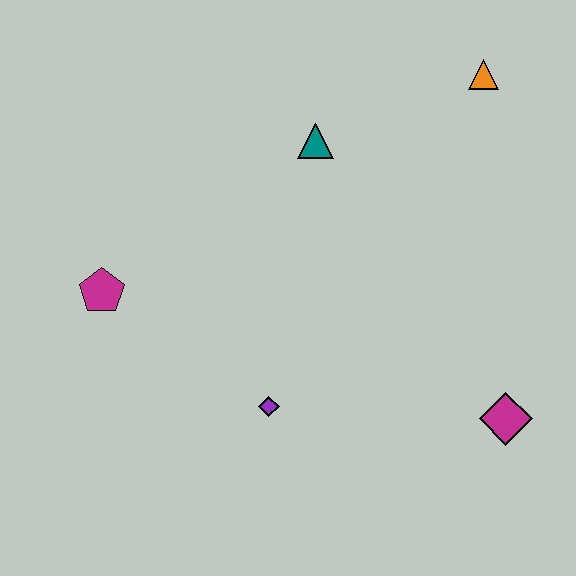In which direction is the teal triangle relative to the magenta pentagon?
The teal triangle is to the right of the magenta pentagon.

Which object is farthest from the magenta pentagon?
The orange triangle is farthest from the magenta pentagon.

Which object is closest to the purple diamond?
The magenta pentagon is closest to the purple diamond.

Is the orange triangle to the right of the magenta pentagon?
Yes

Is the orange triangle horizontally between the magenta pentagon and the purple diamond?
No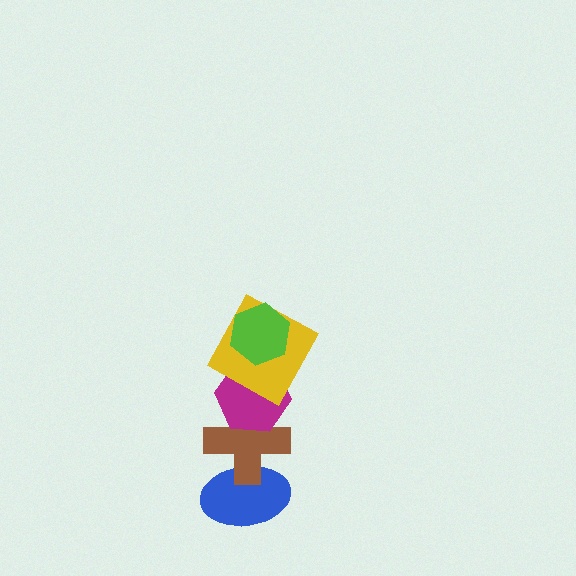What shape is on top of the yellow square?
The lime hexagon is on top of the yellow square.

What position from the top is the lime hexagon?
The lime hexagon is 1st from the top.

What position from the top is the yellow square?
The yellow square is 2nd from the top.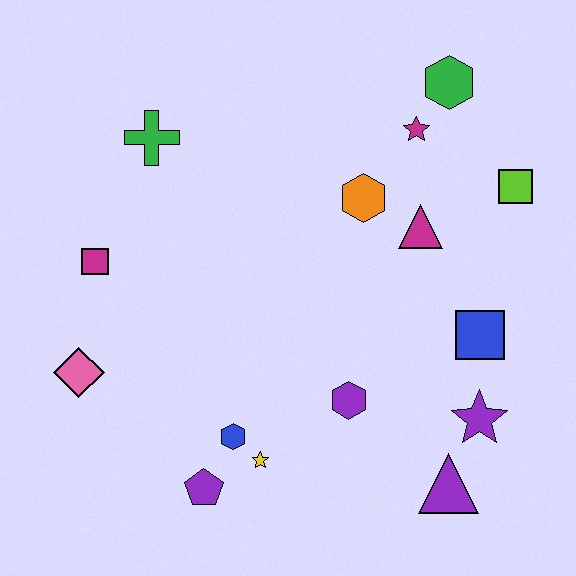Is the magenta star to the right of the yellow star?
Yes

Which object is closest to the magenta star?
The green hexagon is closest to the magenta star.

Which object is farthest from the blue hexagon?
The green hexagon is farthest from the blue hexagon.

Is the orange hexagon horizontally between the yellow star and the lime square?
Yes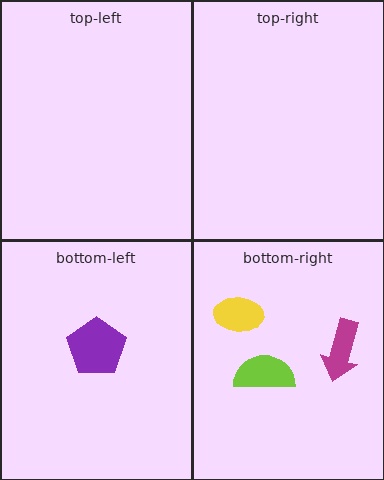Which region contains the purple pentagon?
The bottom-left region.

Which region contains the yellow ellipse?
The bottom-right region.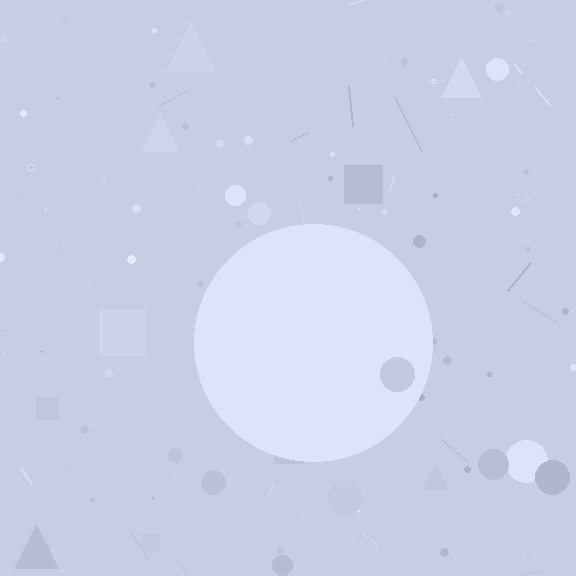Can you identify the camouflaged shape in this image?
The camouflaged shape is a circle.